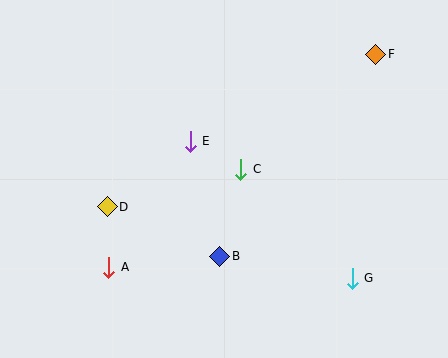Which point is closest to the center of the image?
Point C at (241, 169) is closest to the center.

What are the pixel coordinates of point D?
Point D is at (107, 207).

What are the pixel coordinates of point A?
Point A is at (109, 267).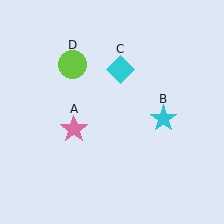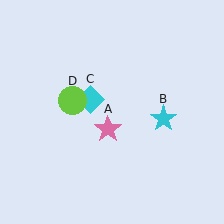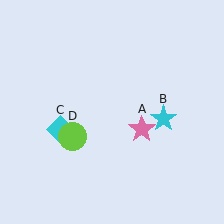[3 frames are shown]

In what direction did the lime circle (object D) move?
The lime circle (object D) moved down.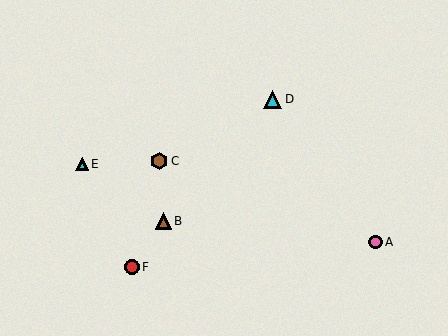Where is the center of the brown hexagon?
The center of the brown hexagon is at (159, 161).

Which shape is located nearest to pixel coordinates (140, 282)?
The red circle (labeled F) at (132, 267) is nearest to that location.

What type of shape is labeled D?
Shape D is a cyan triangle.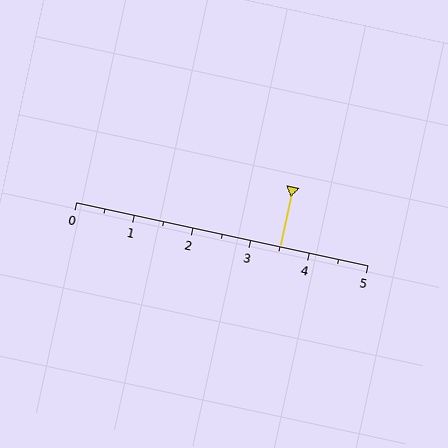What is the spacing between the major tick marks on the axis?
The major ticks are spaced 1 apart.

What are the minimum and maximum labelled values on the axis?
The axis runs from 0 to 5.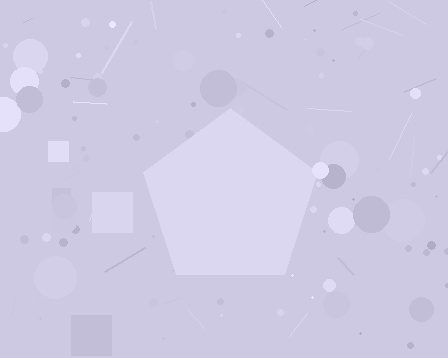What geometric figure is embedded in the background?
A pentagon is embedded in the background.